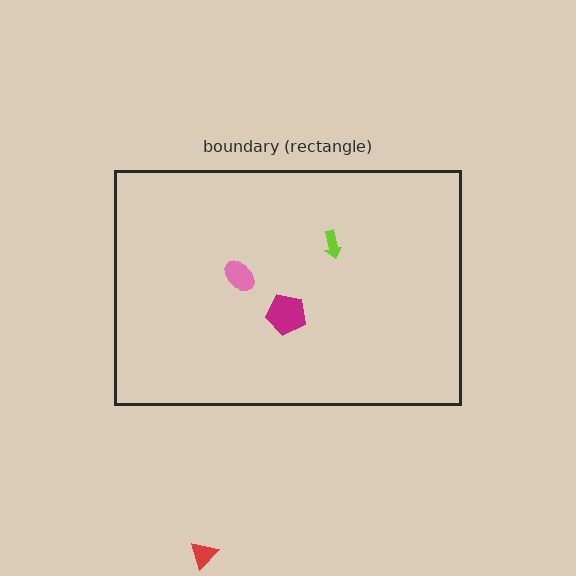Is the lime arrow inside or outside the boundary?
Inside.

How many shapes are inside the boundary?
3 inside, 1 outside.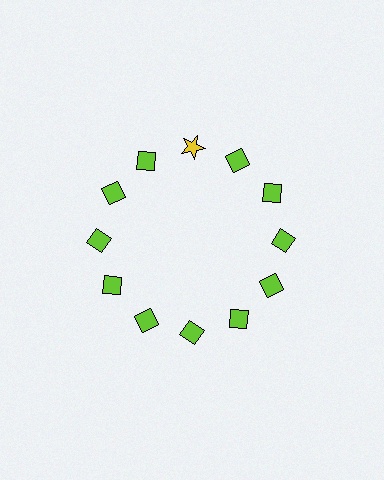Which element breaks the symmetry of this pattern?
The yellow star at roughly the 12 o'clock position breaks the symmetry. All other shapes are lime diamonds.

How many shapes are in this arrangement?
There are 12 shapes arranged in a ring pattern.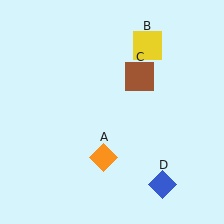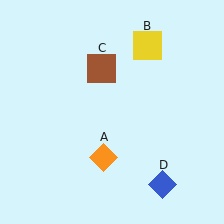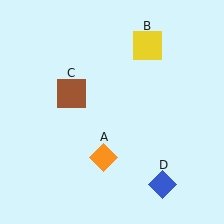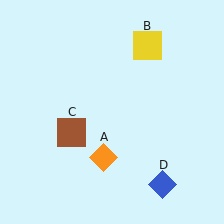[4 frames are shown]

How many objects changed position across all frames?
1 object changed position: brown square (object C).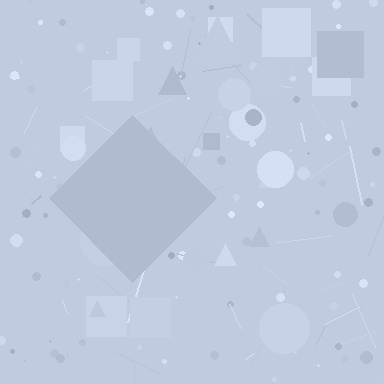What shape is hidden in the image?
A diamond is hidden in the image.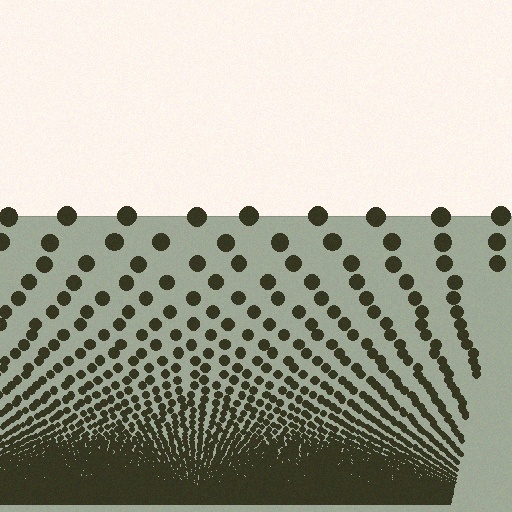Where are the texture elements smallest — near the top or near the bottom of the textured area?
Near the bottom.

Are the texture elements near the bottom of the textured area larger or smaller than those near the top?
Smaller. The gradient is inverted — elements near the bottom are smaller and denser.